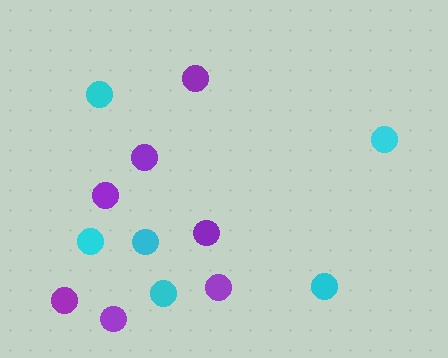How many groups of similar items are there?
There are 2 groups: one group of purple circles (7) and one group of cyan circles (6).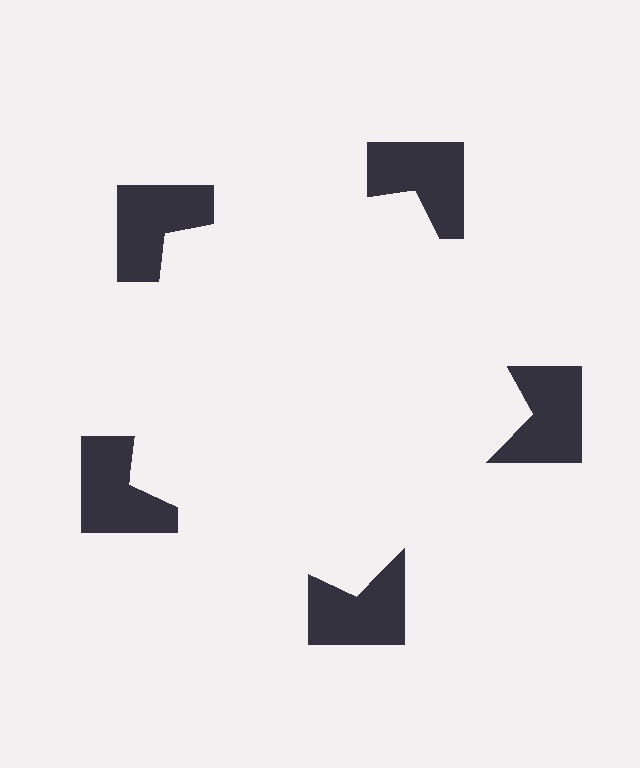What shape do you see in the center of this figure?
An illusory pentagon — its edges are inferred from the aligned wedge cuts in the notched squares, not physically drawn.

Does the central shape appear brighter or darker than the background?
It typically appears slightly brighter than the background, even though no actual brightness change is drawn.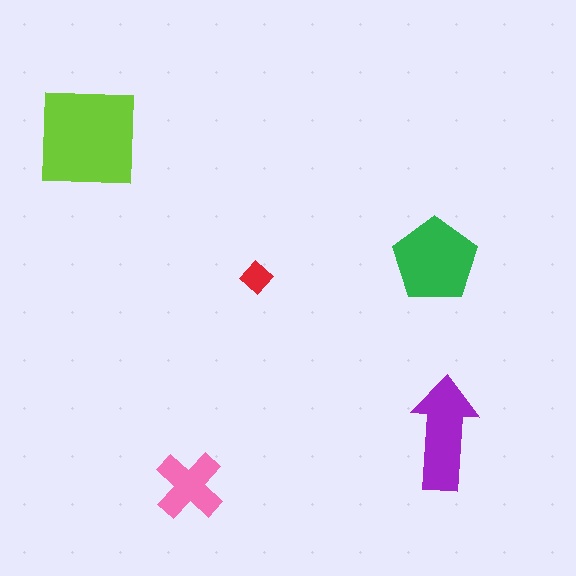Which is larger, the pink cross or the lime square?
The lime square.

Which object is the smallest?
The red diamond.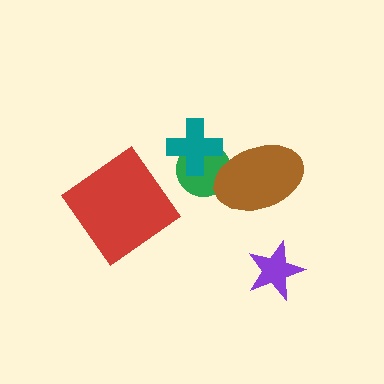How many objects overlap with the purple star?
0 objects overlap with the purple star.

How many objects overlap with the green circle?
2 objects overlap with the green circle.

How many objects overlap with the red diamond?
0 objects overlap with the red diamond.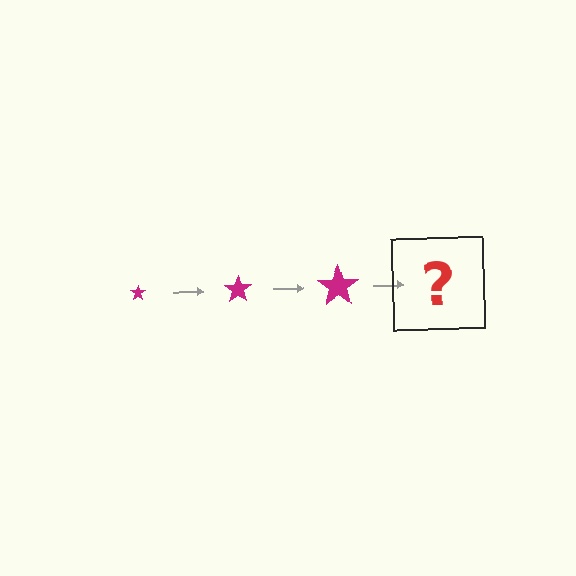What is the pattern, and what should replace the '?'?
The pattern is that the star gets progressively larger each step. The '?' should be a magenta star, larger than the previous one.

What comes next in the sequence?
The next element should be a magenta star, larger than the previous one.